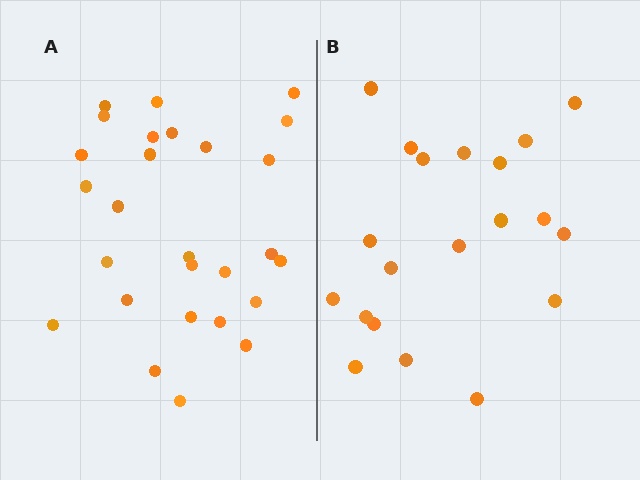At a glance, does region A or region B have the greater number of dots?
Region A (the left region) has more dots.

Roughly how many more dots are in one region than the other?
Region A has roughly 8 or so more dots than region B.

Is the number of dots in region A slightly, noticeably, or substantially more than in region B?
Region A has noticeably more, but not dramatically so. The ratio is roughly 1.4 to 1.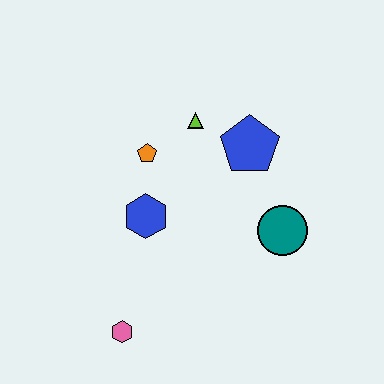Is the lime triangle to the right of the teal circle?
No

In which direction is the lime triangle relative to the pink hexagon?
The lime triangle is above the pink hexagon.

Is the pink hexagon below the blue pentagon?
Yes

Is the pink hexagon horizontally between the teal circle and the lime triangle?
No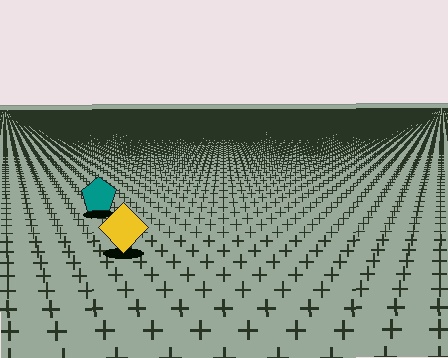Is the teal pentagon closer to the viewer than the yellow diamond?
No. The yellow diamond is closer — you can tell from the texture gradient: the ground texture is coarser near it.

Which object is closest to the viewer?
The yellow diamond is closest. The texture marks near it are larger and more spread out.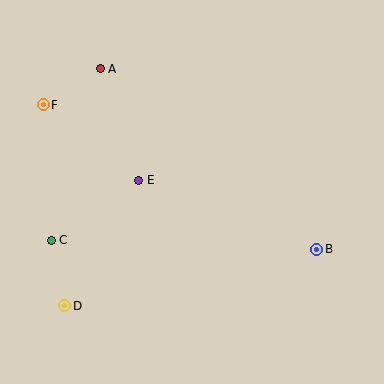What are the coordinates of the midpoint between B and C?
The midpoint between B and C is at (184, 245).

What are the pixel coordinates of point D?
Point D is at (65, 306).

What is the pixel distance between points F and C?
The distance between F and C is 136 pixels.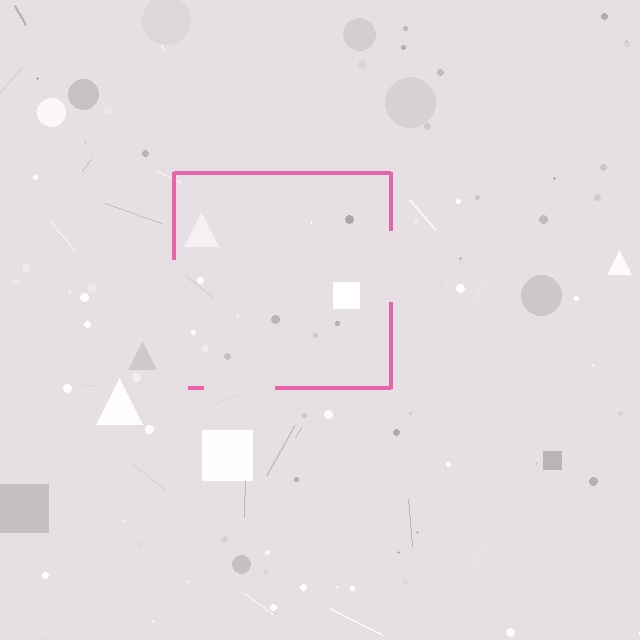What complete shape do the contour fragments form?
The contour fragments form a square.